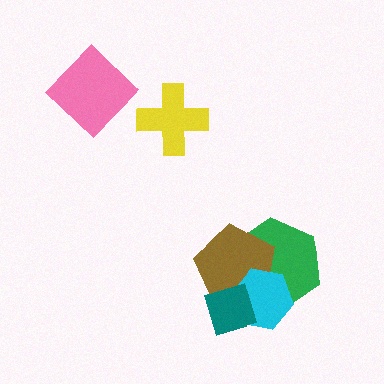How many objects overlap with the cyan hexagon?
3 objects overlap with the cyan hexagon.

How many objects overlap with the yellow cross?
0 objects overlap with the yellow cross.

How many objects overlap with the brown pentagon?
3 objects overlap with the brown pentagon.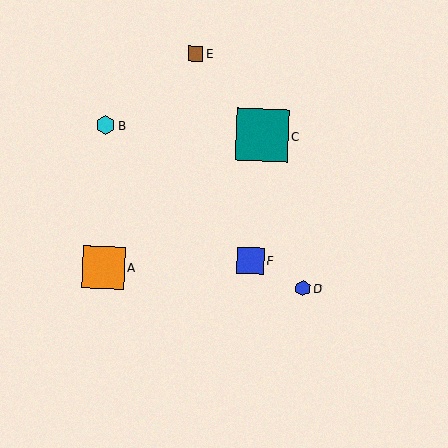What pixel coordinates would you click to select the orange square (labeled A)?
Click at (103, 267) to select the orange square A.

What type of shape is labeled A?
Shape A is an orange square.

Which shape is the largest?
The teal square (labeled C) is the largest.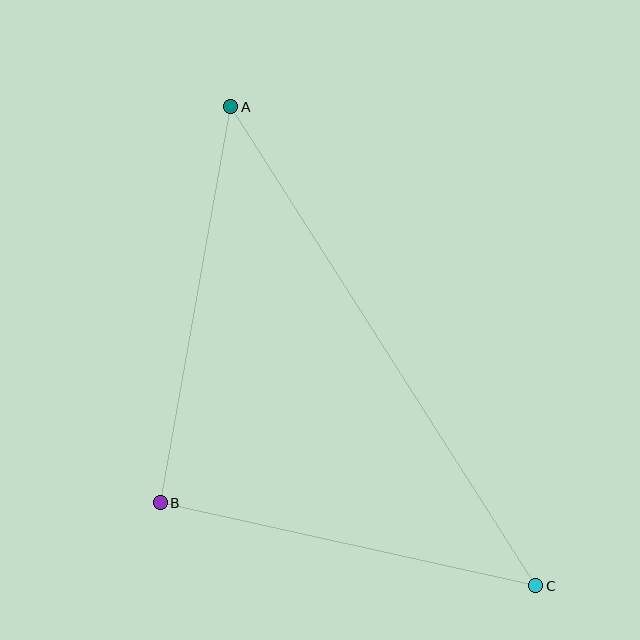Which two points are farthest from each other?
Points A and C are farthest from each other.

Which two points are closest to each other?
Points B and C are closest to each other.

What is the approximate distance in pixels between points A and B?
The distance between A and B is approximately 402 pixels.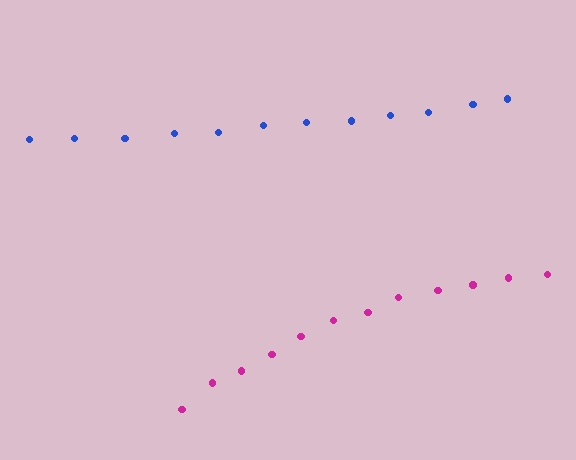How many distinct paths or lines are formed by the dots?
There are 2 distinct paths.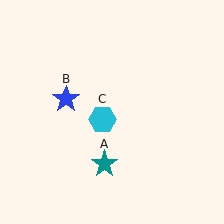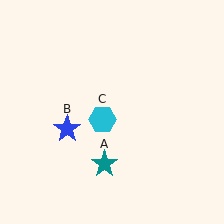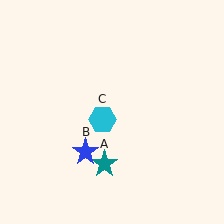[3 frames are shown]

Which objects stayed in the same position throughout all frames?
Teal star (object A) and cyan hexagon (object C) remained stationary.